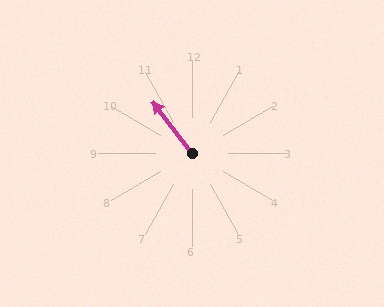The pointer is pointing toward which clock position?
Roughly 11 o'clock.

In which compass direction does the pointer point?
Northwest.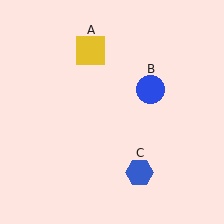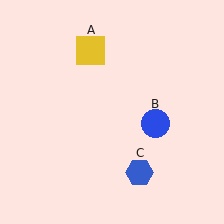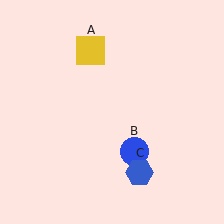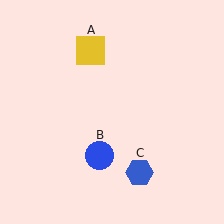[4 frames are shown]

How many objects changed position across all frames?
1 object changed position: blue circle (object B).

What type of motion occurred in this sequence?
The blue circle (object B) rotated clockwise around the center of the scene.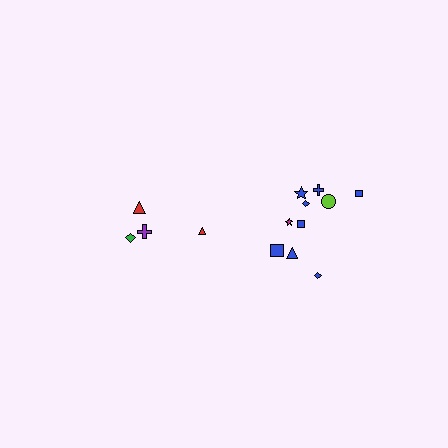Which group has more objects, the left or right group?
The right group.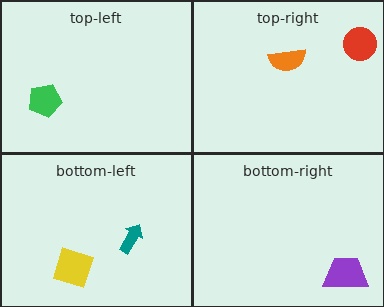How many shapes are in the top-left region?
1.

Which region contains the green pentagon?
The top-left region.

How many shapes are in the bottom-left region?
2.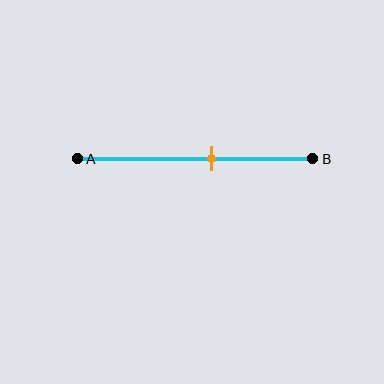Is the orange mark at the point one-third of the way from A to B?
No, the mark is at about 55% from A, not at the 33% one-third point.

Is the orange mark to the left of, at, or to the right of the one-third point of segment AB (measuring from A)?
The orange mark is to the right of the one-third point of segment AB.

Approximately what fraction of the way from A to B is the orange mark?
The orange mark is approximately 55% of the way from A to B.